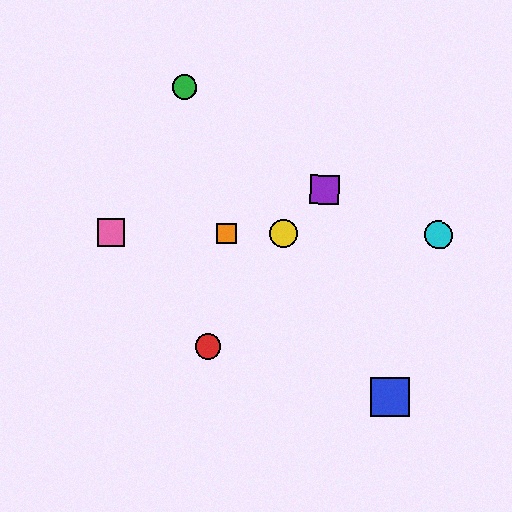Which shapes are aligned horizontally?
The yellow circle, the orange square, the cyan circle, the pink square are aligned horizontally.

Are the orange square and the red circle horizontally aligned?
No, the orange square is at y≈233 and the red circle is at y≈346.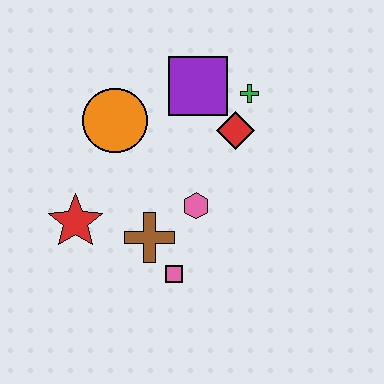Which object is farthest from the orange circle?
The pink square is farthest from the orange circle.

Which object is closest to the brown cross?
The pink square is closest to the brown cross.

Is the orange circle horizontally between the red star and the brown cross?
Yes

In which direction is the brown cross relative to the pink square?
The brown cross is above the pink square.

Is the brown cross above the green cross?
No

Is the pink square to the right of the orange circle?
Yes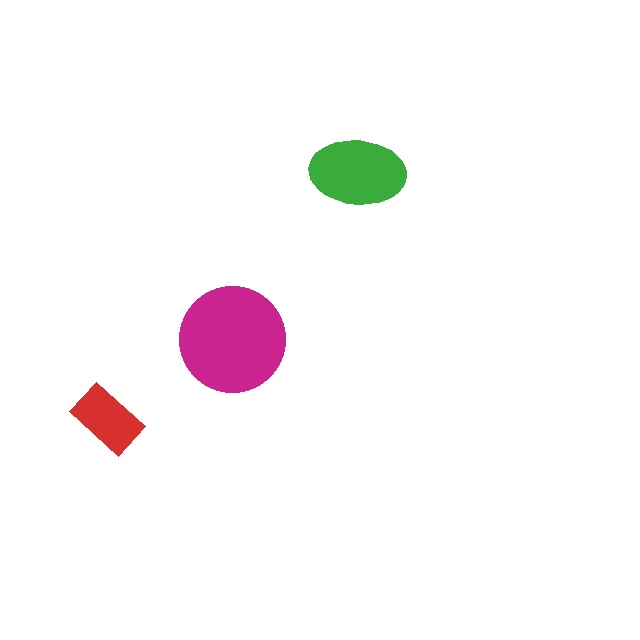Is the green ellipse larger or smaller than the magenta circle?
Smaller.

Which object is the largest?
The magenta circle.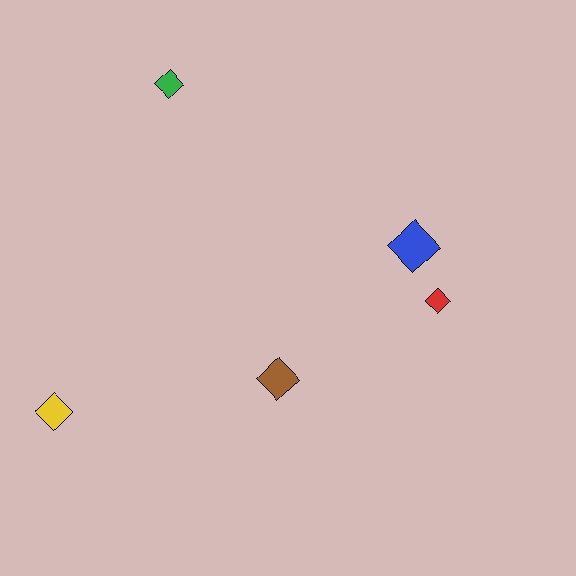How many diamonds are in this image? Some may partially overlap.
There are 5 diamonds.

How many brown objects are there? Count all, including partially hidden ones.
There is 1 brown object.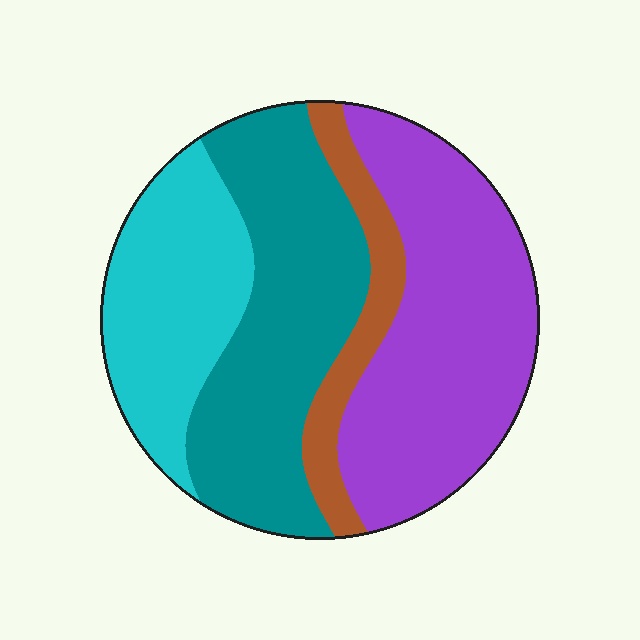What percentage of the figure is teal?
Teal covers 32% of the figure.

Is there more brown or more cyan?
Cyan.